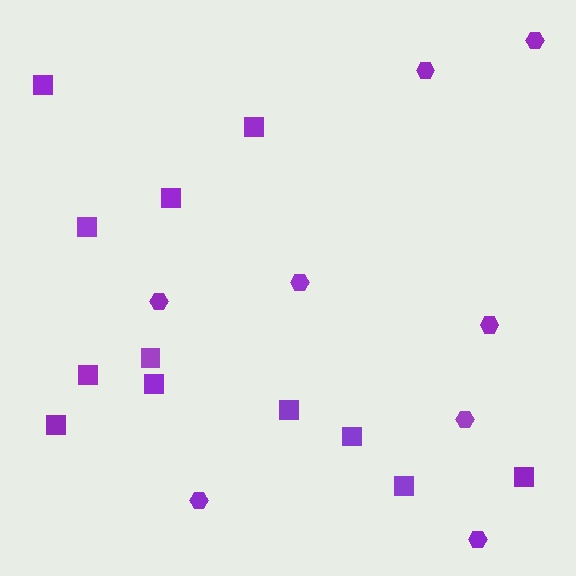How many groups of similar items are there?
There are 2 groups: one group of hexagons (8) and one group of squares (12).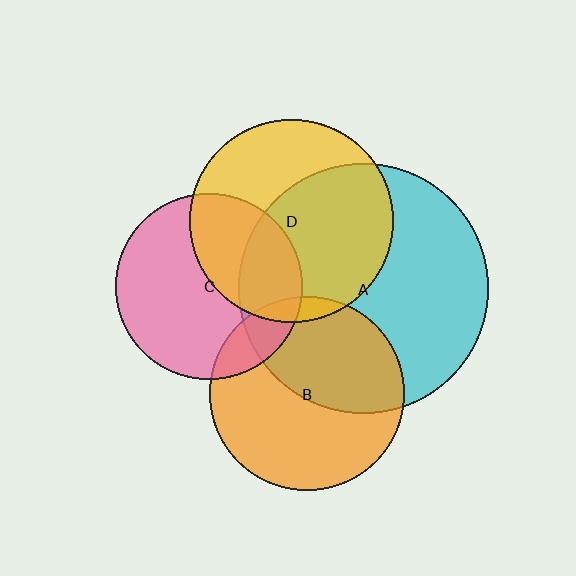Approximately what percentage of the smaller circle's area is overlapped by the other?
Approximately 25%.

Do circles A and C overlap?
Yes.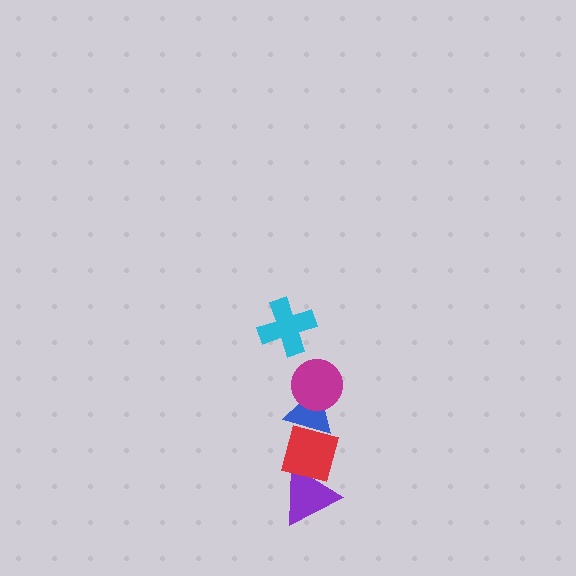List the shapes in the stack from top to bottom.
From top to bottom: the cyan cross, the magenta circle, the blue triangle, the red square, the purple triangle.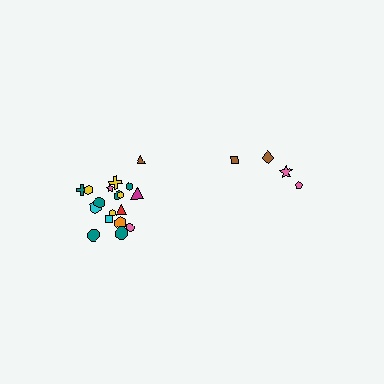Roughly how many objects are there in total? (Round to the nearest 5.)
Roughly 20 objects in total.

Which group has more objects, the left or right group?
The left group.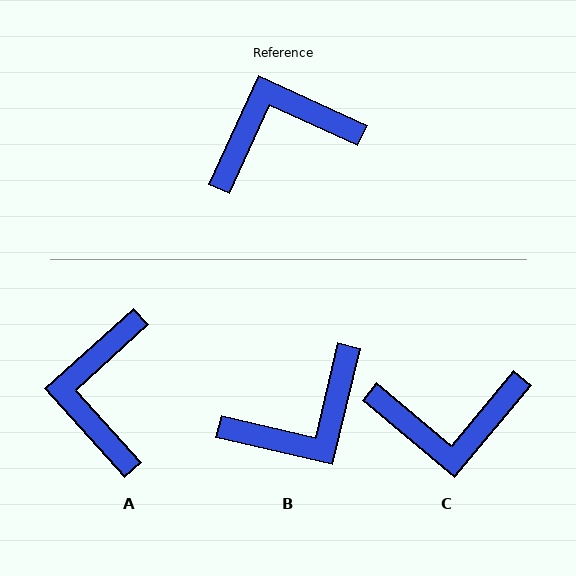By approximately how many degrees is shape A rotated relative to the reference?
Approximately 67 degrees counter-clockwise.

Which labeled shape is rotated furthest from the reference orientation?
B, about 169 degrees away.